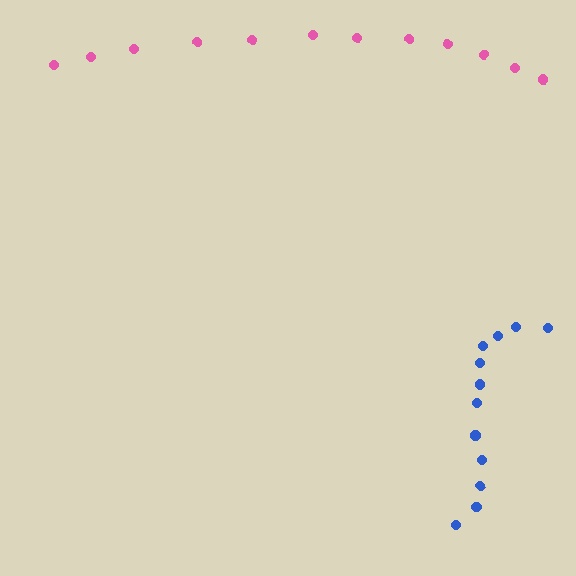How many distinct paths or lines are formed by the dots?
There are 2 distinct paths.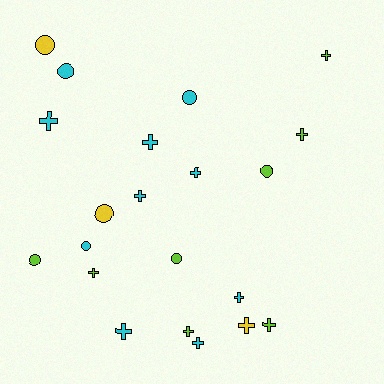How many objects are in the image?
There are 21 objects.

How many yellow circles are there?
There are 2 yellow circles.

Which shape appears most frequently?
Cross, with 13 objects.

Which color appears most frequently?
Cyan, with 10 objects.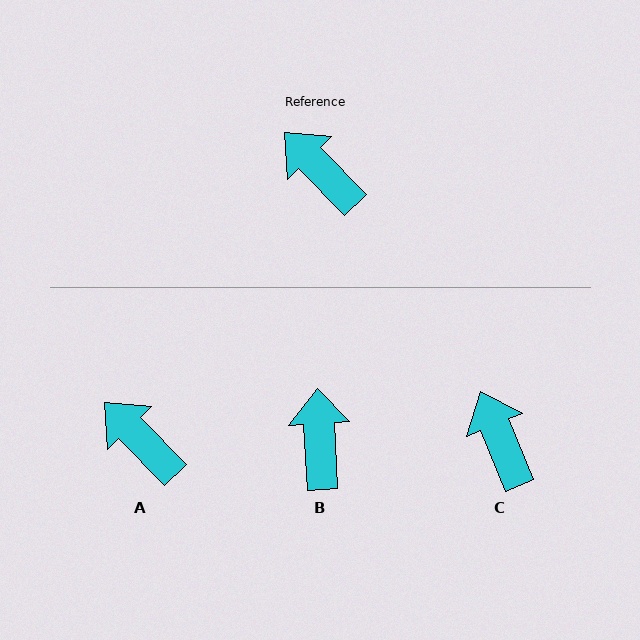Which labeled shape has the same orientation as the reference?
A.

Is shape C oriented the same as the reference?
No, it is off by about 22 degrees.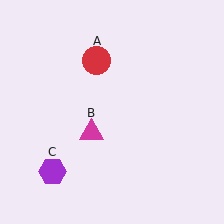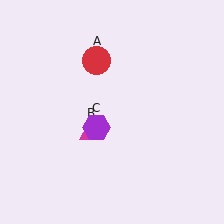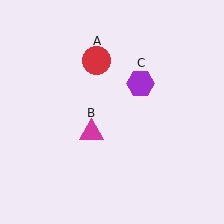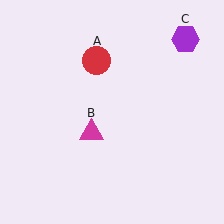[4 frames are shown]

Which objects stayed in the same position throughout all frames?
Red circle (object A) and magenta triangle (object B) remained stationary.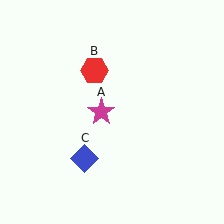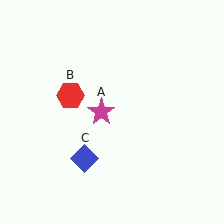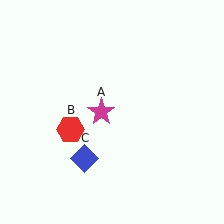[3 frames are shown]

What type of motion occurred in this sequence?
The red hexagon (object B) rotated counterclockwise around the center of the scene.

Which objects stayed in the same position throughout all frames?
Magenta star (object A) and blue diamond (object C) remained stationary.